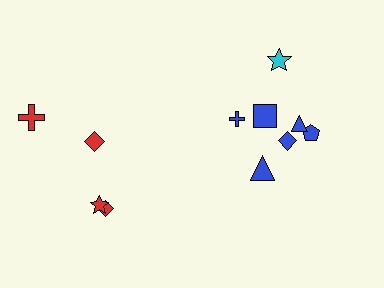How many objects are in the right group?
There are 7 objects.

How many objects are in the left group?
There are 4 objects.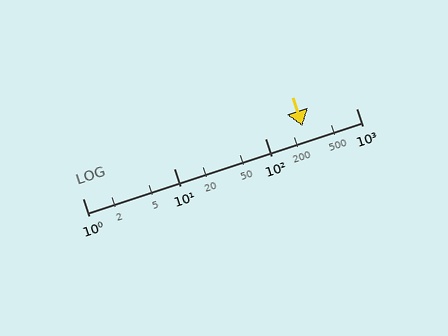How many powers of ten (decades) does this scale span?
The scale spans 3 decades, from 1 to 1000.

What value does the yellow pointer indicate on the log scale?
The pointer indicates approximately 260.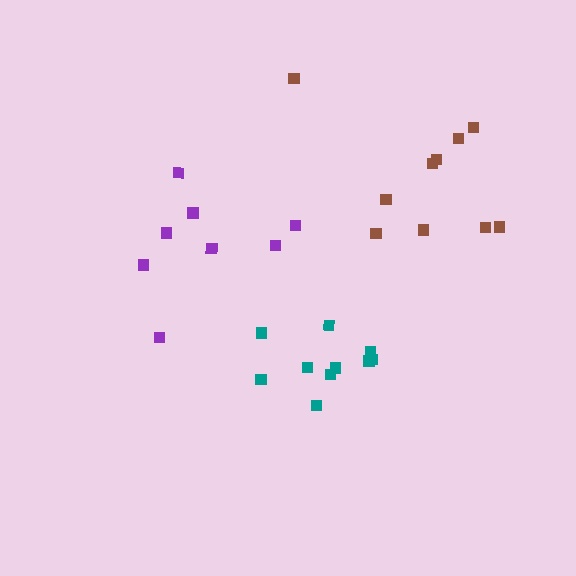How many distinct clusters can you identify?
There are 3 distinct clusters.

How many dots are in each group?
Group 1: 10 dots, Group 2: 10 dots, Group 3: 8 dots (28 total).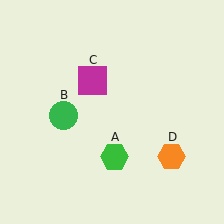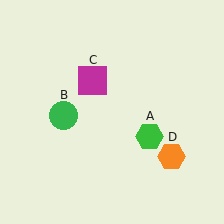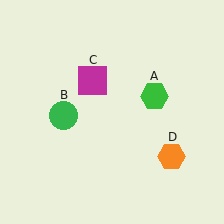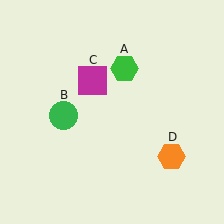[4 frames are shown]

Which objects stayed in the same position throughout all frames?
Green circle (object B) and magenta square (object C) and orange hexagon (object D) remained stationary.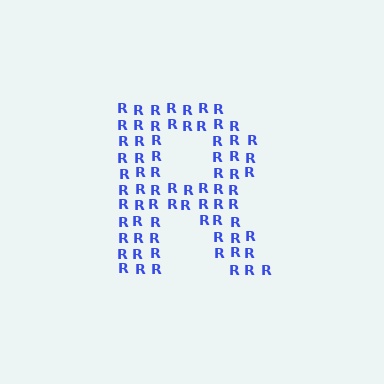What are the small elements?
The small elements are letter R's.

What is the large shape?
The large shape is the letter R.